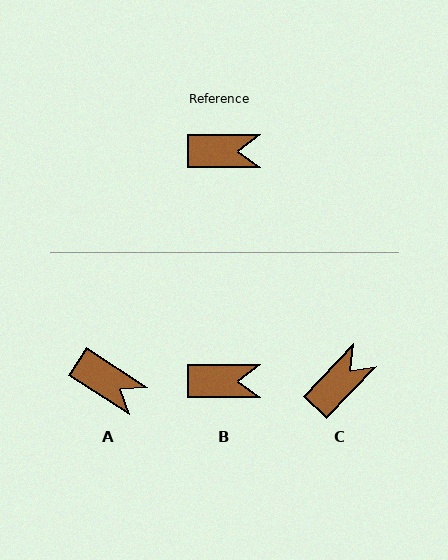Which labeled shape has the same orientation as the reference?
B.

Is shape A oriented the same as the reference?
No, it is off by about 33 degrees.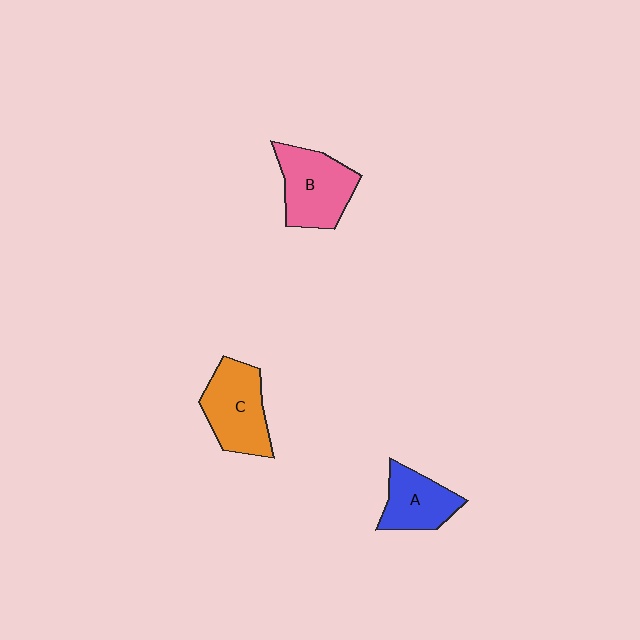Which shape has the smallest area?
Shape A (blue).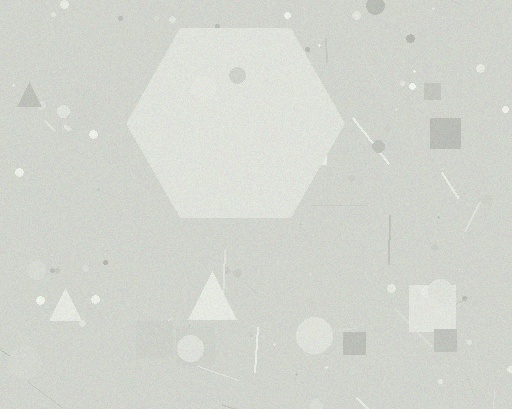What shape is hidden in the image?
A hexagon is hidden in the image.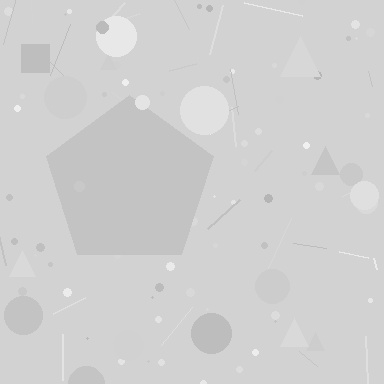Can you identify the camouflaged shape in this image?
The camouflaged shape is a pentagon.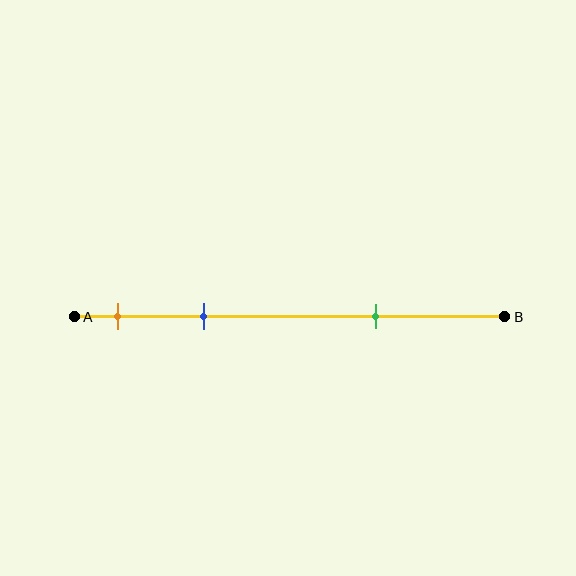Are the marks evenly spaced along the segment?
No, the marks are not evenly spaced.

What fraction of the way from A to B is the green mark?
The green mark is approximately 70% (0.7) of the way from A to B.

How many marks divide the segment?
There are 3 marks dividing the segment.